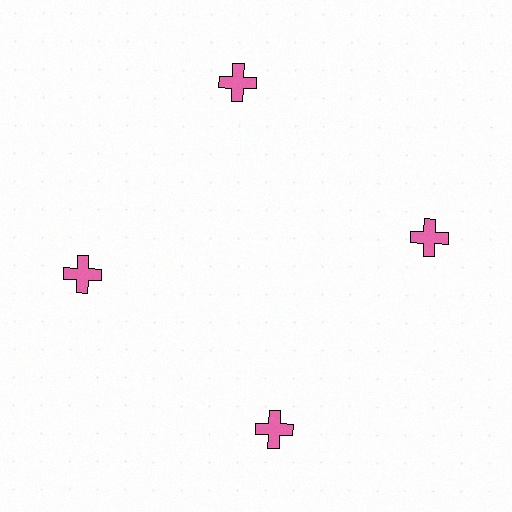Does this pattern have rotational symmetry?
Yes, this pattern has 4-fold rotational symmetry. It looks the same after rotating 90 degrees around the center.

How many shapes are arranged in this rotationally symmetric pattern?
There are 4 shapes, arranged in 4 groups of 1.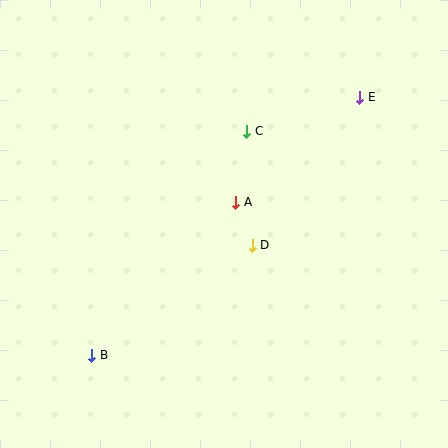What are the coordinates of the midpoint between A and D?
The midpoint between A and D is at (244, 224).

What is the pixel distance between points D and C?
The distance between D and C is 114 pixels.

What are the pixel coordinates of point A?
Point A is at (236, 202).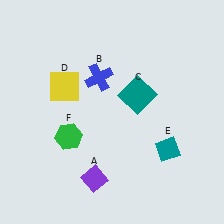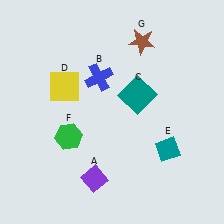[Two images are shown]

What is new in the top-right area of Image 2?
A brown star (G) was added in the top-right area of Image 2.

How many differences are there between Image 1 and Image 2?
There is 1 difference between the two images.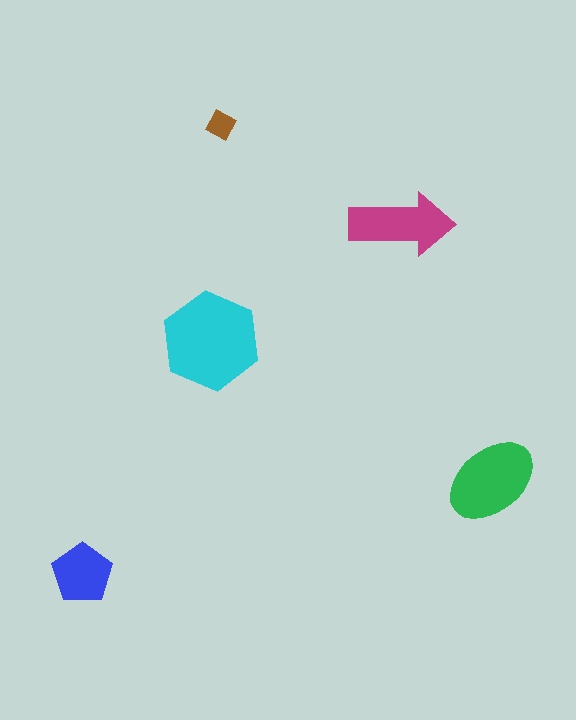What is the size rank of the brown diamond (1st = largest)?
5th.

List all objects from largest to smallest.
The cyan hexagon, the green ellipse, the magenta arrow, the blue pentagon, the brown diamond.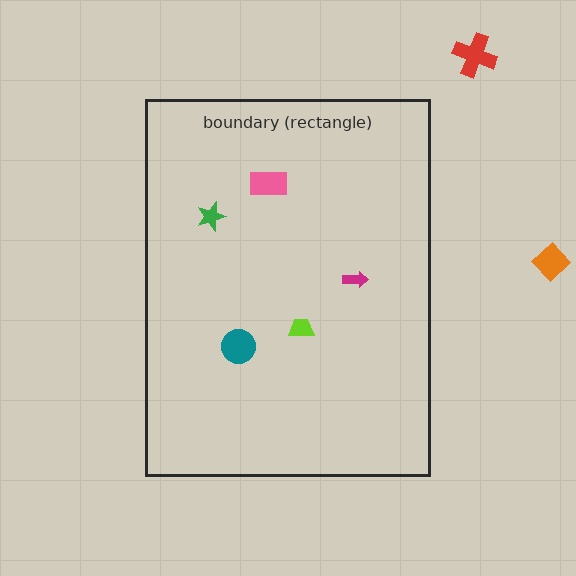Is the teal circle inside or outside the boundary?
Inside.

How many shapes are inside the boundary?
5 inside, 2 outside.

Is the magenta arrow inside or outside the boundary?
Inside.